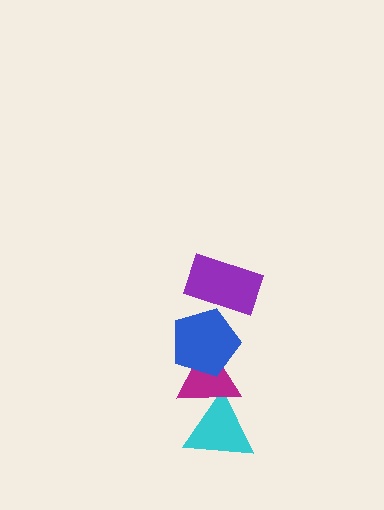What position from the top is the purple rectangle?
The purple rectangle is 1st from the top.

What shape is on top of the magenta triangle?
The blue pentagon is on top of the magenta triangle.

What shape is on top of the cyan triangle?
The magenta triangle is on top of the cyan triangle.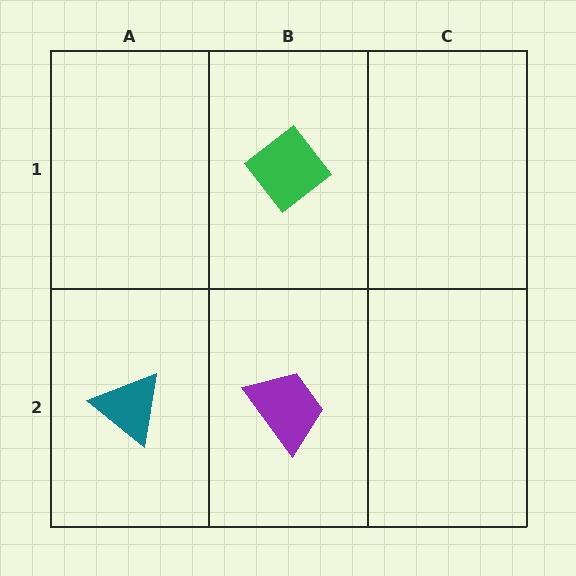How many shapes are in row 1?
1 shape.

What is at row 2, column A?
A teal triangle.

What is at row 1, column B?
A green diamond.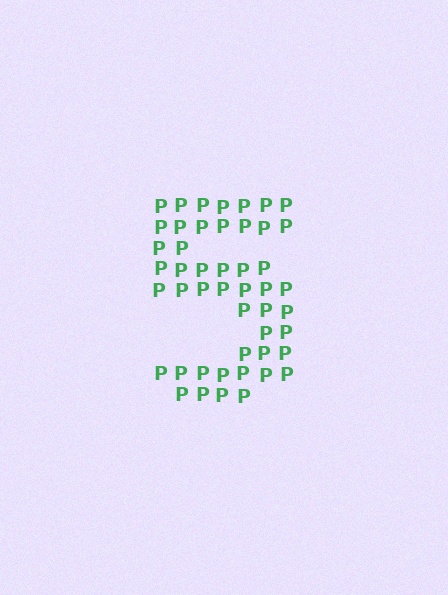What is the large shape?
The large shape is the digit 5.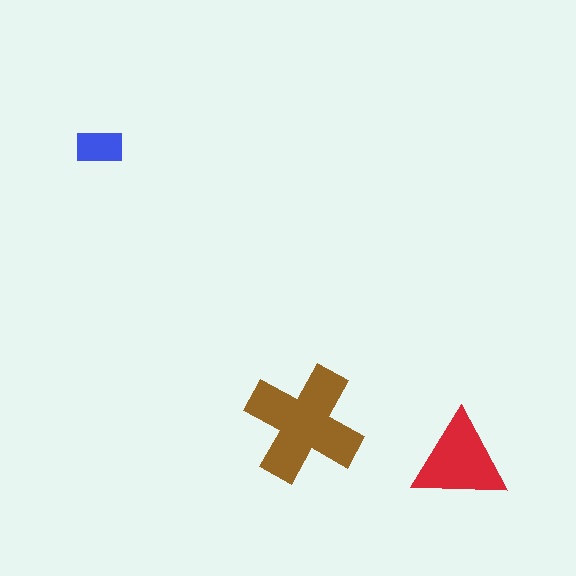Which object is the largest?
The brown cross.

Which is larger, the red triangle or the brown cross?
The brown cross.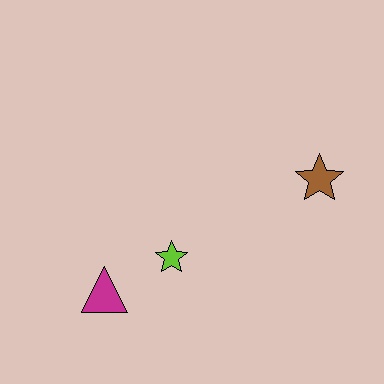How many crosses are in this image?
There are no crosses.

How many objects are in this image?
There are 3 objects.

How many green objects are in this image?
There are no green objects.